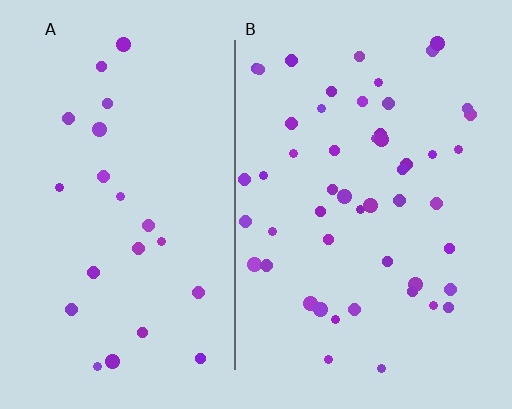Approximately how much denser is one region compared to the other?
Approximately 2.3× — region B over region A.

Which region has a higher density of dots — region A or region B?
B (the right).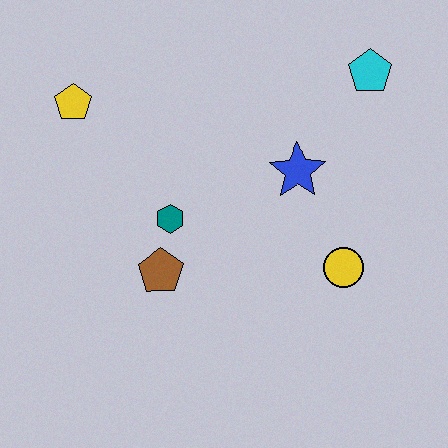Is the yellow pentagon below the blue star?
No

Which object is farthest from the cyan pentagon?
The yellow pentagon is farthest from the cyan pentagon.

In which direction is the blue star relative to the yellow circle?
The blue star is above the yellow circle.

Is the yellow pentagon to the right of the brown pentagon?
No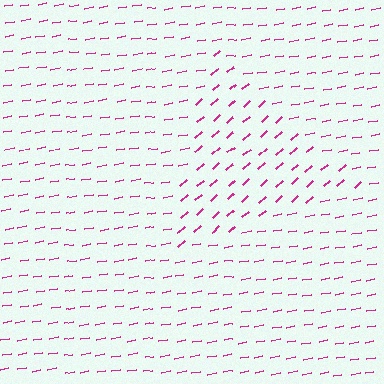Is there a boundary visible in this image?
Yes, there is a texture boundary formed by a change in line orientation.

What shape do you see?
I see a triangle.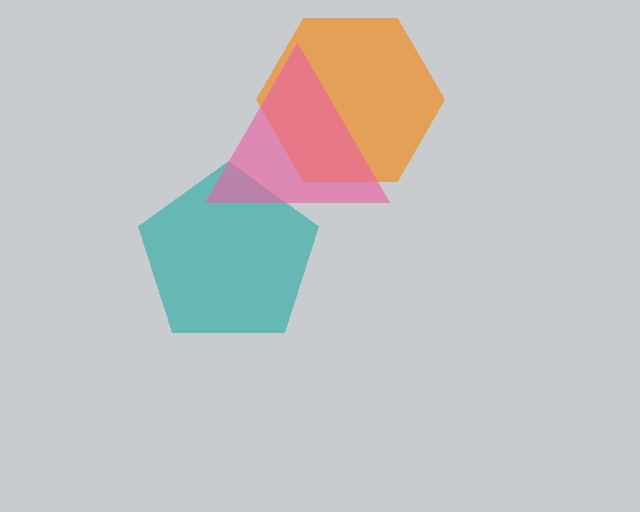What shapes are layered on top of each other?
The layered shapes are: a teal pentagon, an orange hexagon, a pink triangle.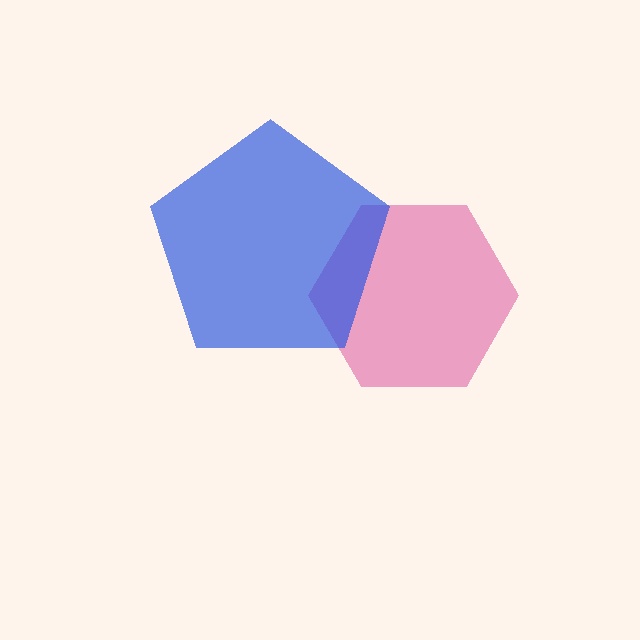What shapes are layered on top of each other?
The layered shapes are: a magenta hexagon, a blue pentagon.